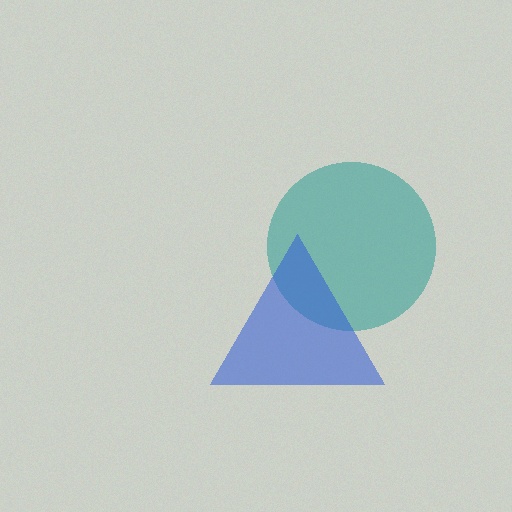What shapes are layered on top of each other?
The layered shapes are: a teal circle, a blue triangle.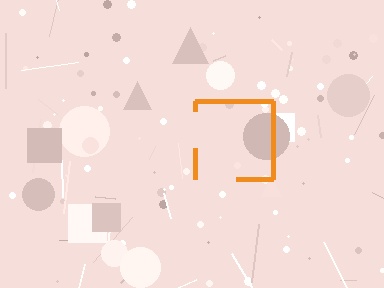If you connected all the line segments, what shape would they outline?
They would outline a square.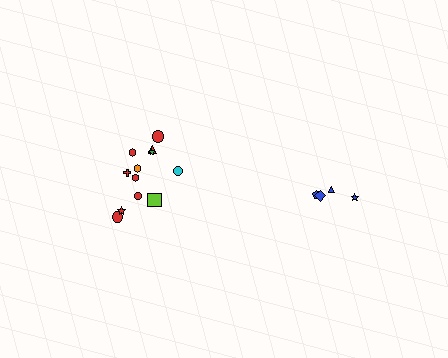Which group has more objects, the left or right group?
The left group.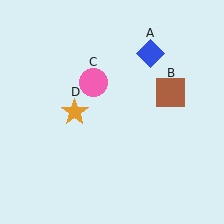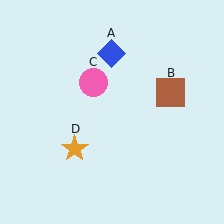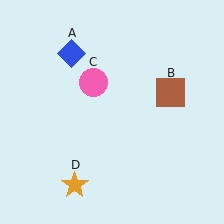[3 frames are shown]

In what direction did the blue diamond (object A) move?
The blue diamond (object A) moved left.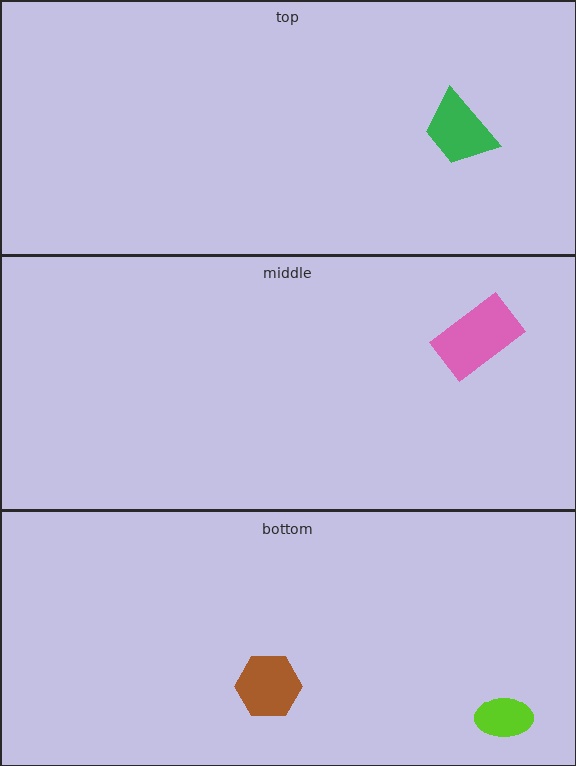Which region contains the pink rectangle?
The middle region.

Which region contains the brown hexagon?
The bottom region.